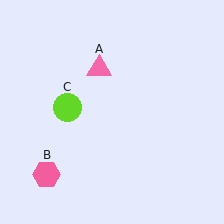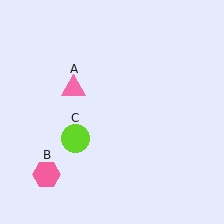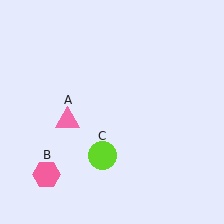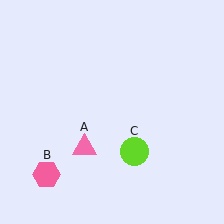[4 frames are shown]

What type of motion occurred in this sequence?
The pink triangle (object A), lime circle (object C) rotated counterclockwise around the center of the scene.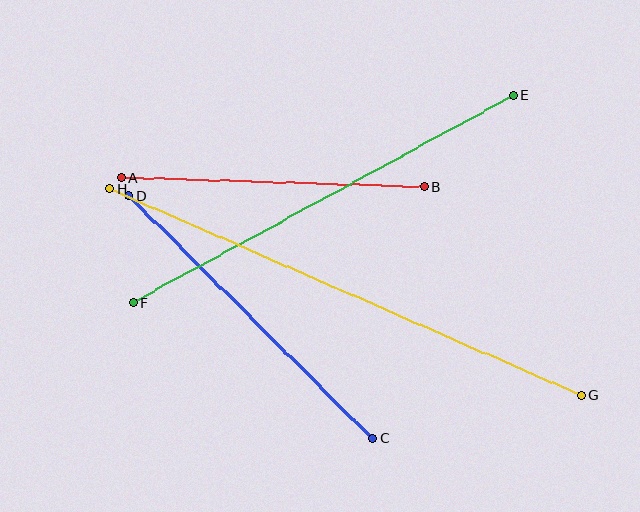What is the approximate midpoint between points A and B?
The midpoint is at approximately (273, 182) pixels.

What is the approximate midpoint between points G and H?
The midpoint is at approximately (345, 292) pixels.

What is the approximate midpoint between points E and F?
The midpoint is at approximately (323, 199) pixels.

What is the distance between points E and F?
The distance is approximately 432 pixels.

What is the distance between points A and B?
The distance is approximately 303 pixels.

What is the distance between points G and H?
The distance is approximately 515 pixels.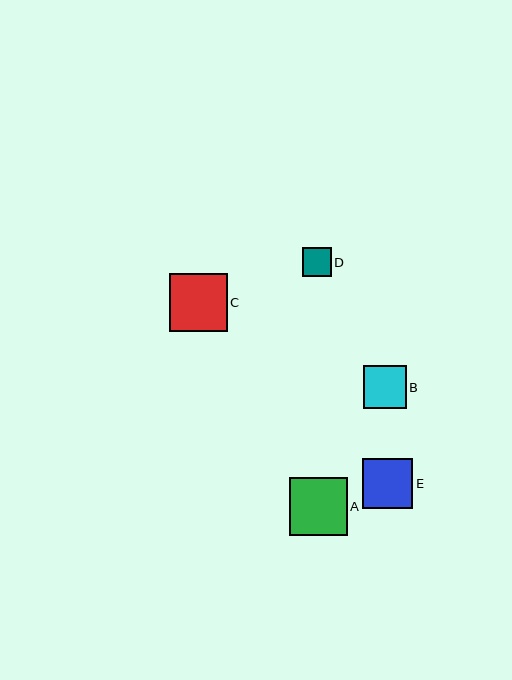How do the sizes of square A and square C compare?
Square A and square C are approximately the same size.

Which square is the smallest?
Square D is the smallest with a size of approximately 29 pixels.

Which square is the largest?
Square A is the largest with a size of approximately 58 pixels.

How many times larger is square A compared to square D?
Square A is approximately 2.0 times the size of square D.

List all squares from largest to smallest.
From largest to smallest: A, C, E, B, D.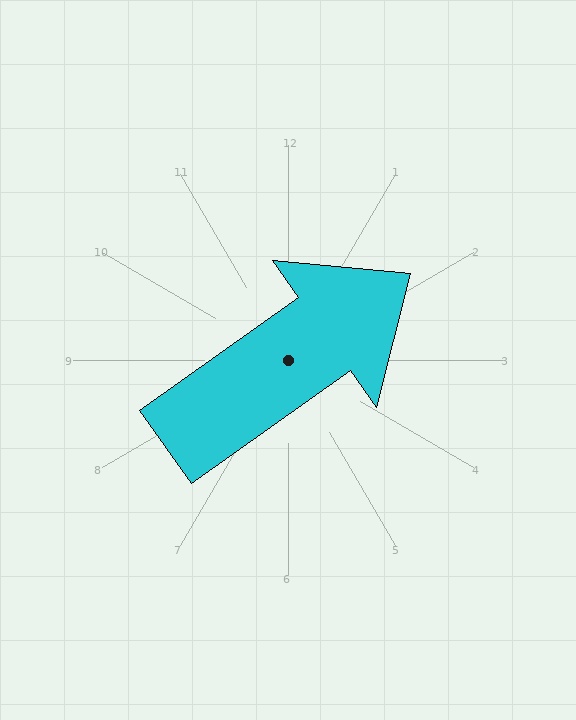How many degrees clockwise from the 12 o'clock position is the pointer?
Approximately 55 degrees.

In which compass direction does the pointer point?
Northeast.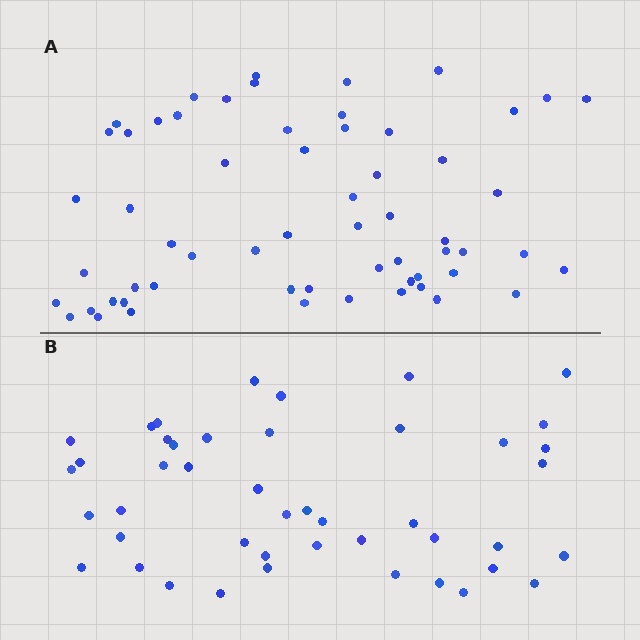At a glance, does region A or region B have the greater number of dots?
Region A (the top region) has more dots.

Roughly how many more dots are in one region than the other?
Region A has approximately 15 more dots than region B.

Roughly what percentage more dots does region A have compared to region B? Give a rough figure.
About 35% more.